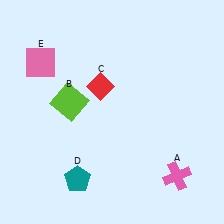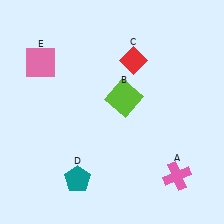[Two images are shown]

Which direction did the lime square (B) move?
The lime square (B) moved right.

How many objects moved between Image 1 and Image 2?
2 objects moved between the two images.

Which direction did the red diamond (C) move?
The red diamond (C) moved right.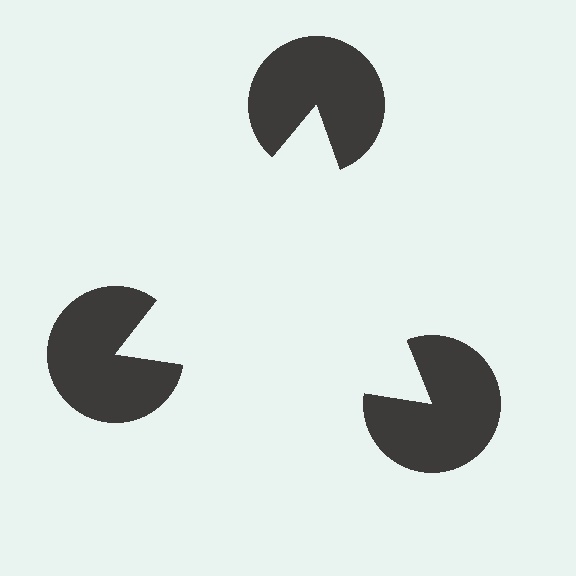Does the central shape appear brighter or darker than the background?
It typically appears slightly brighter than the background, even though no actual brightness change is drawn.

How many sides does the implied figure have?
3 sides.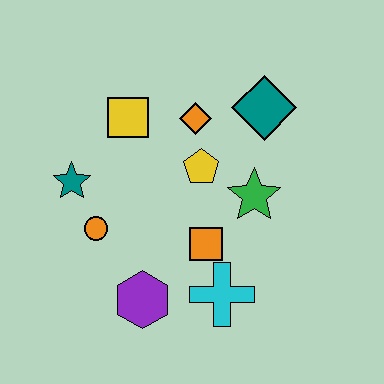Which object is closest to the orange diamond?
The yellow pentagon is closest to the orange diamond.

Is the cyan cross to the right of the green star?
No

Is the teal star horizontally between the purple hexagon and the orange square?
No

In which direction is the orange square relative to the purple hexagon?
The orange square is to the right of the purple hexagon.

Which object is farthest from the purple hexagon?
The teal diamond is farthest from the purple hexagon.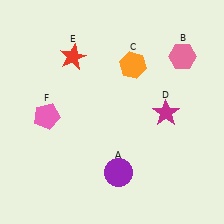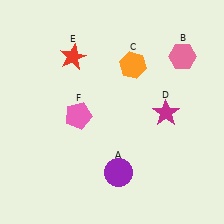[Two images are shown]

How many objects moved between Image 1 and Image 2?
1 object moved between the two images.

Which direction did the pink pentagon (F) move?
The pink pentagon (F) moved right.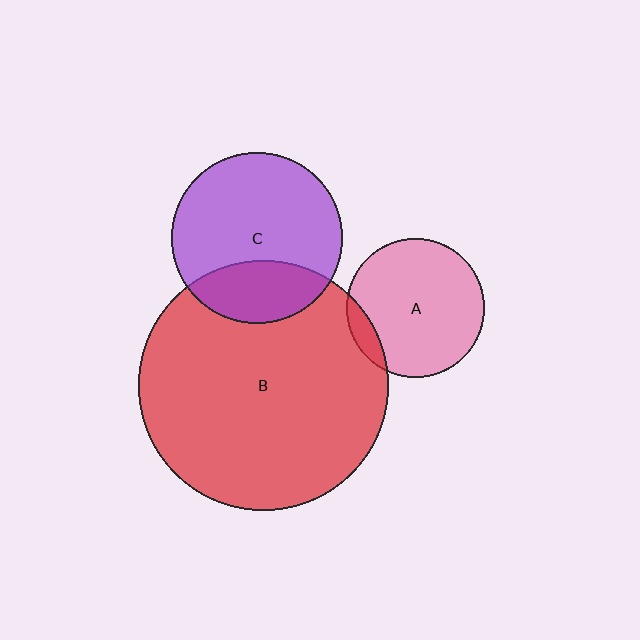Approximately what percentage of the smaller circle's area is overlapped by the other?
Approximately 10%.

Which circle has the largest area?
Circle B (red).